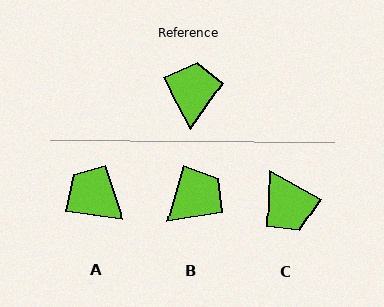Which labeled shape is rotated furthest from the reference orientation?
C, about 148 degrees away.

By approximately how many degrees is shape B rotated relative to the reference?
Approximately 45 degrees clockwise.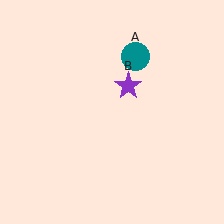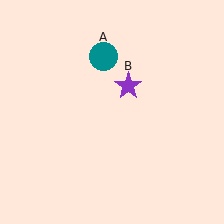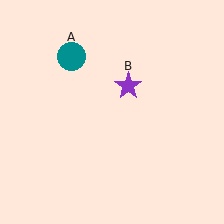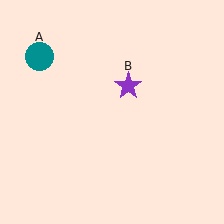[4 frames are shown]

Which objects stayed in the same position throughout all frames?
Purple star (object B) remained stationary.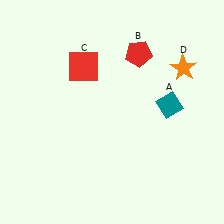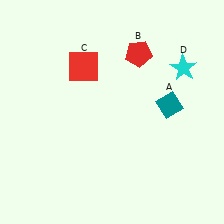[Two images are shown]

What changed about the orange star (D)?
In Image 1, D is orange. In Image 2, it changed to cyan.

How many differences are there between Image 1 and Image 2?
There is 1 difference between the two images.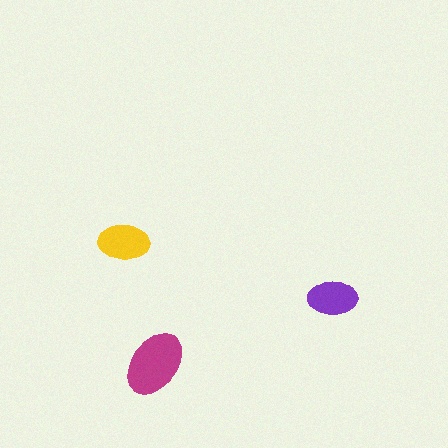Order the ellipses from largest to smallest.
the magenta one, the yellow one, the purple one.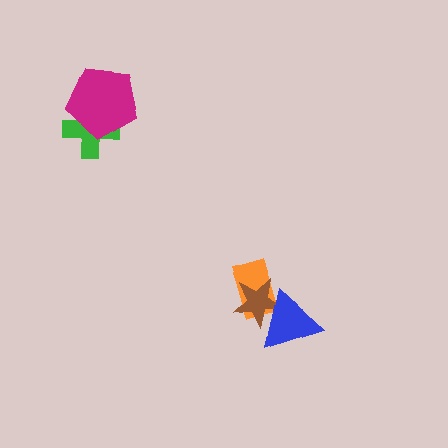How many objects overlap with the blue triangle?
2 objects overlap with the blue triangle.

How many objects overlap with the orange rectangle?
2 objects overlap with the orange rectangle.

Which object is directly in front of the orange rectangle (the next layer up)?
The brown star is directly in front of the orange rectangle.